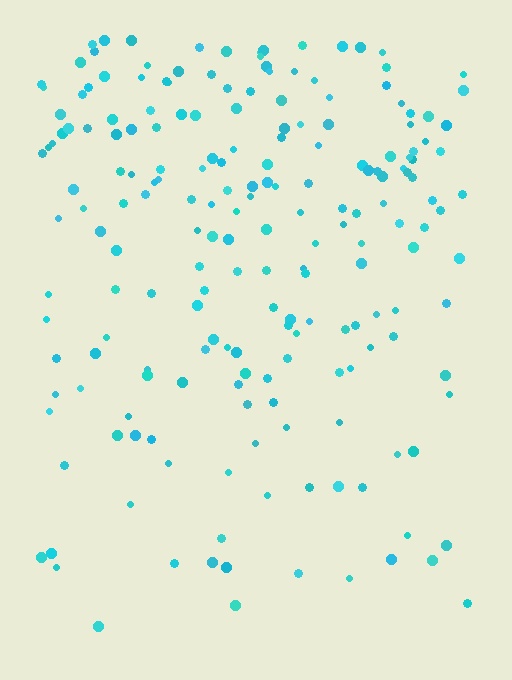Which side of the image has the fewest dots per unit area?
The bottom.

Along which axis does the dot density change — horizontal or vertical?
Vertical.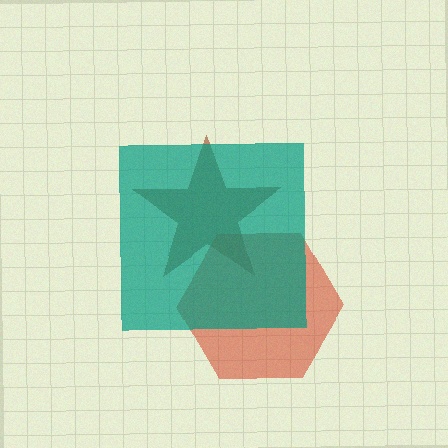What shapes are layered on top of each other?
The layered shapes are: a brown star, a red hexagon, a teal square.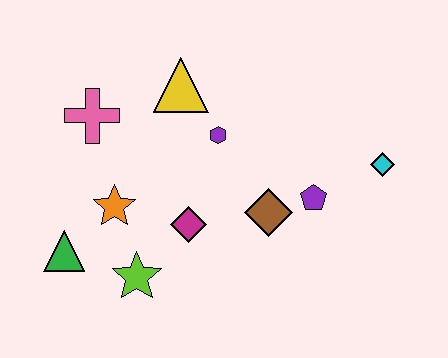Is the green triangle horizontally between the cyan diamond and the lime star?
No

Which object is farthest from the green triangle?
The cyan diamond is farthest from the green triangle.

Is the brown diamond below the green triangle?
No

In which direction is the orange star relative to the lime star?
The orange star is above the lime star.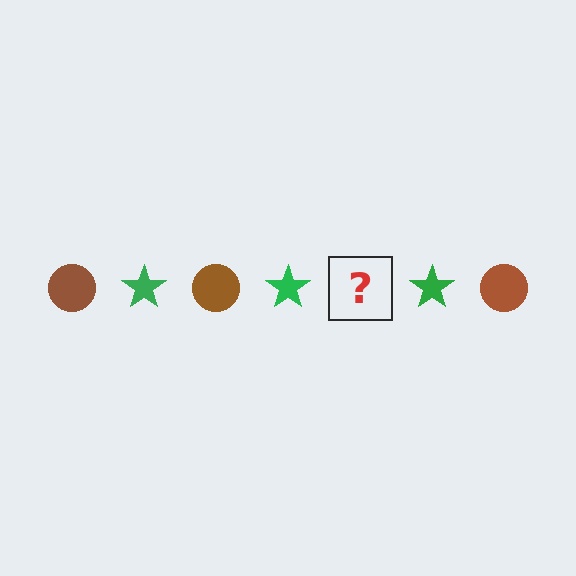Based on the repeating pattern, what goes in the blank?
The blank should be a brown circle.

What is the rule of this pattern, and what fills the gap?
The rule is that the pattern alternates between brown circle and green star. The gap should be filled with a brown circle.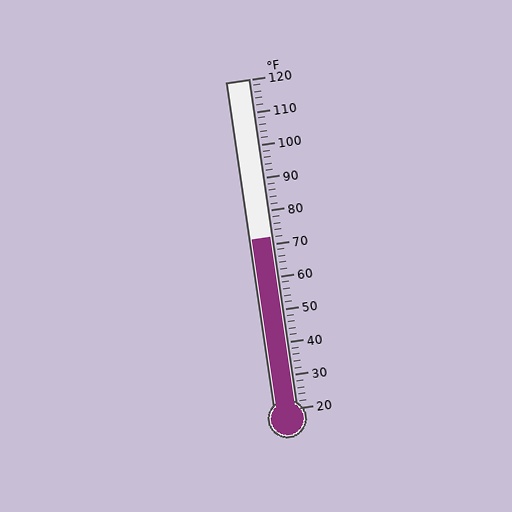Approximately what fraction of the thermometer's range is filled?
The thermometer is filled to approximately 50% of its range.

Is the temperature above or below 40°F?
The temperature is above 40°F.